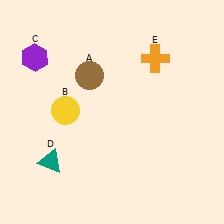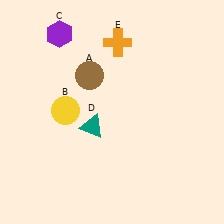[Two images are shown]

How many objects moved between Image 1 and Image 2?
3 objects moved between the two images.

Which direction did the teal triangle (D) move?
The teal triangle (D) moved right.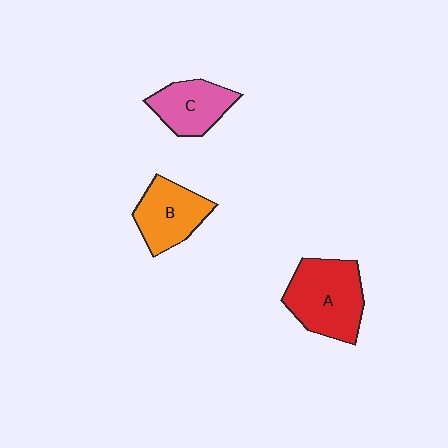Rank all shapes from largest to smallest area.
From largest to smallest: A (red), B (orange), C (pink).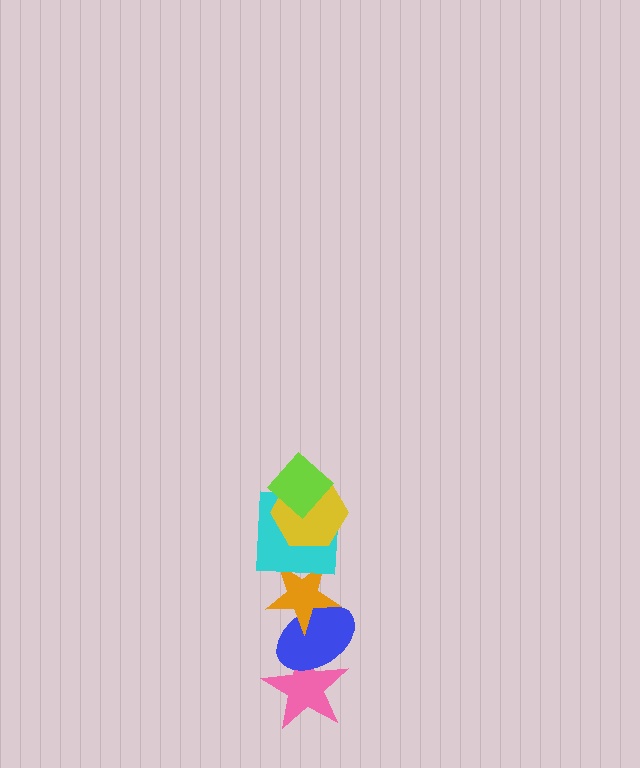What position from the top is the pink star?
The pink star is 6th from the top.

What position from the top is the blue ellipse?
The blue ellipse is 5th from the top.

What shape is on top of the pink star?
The blue ellipse is on top of the pink star.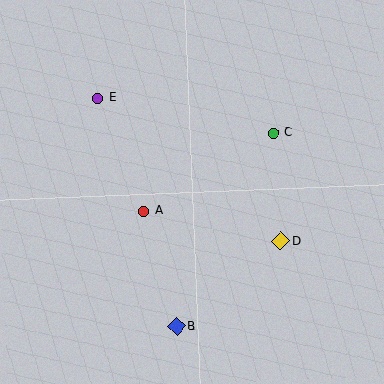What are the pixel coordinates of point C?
Point C is at (273, 133).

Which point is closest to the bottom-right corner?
Point D is closest to the bottom-right corner.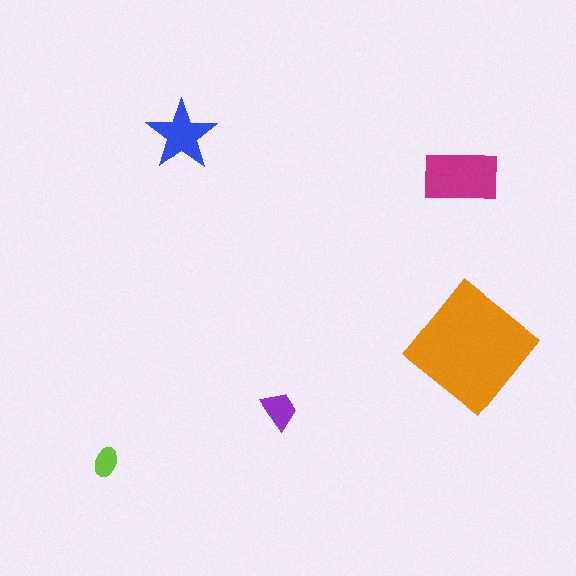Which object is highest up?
The blue star is topmost.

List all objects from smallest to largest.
The lime ellipse, the purple trapezoid, the blue star, the magenta rectangle, the orange diamond.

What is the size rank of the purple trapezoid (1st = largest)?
4th.